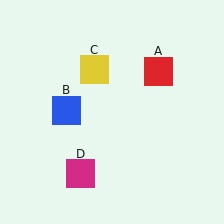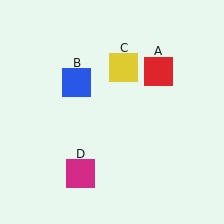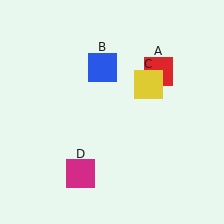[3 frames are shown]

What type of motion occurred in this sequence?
The blue square (object B), yellow square (object C) rotated clockwise around the center of the scene.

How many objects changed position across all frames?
2 objects changed position: blue square (object B), yellow square (object C).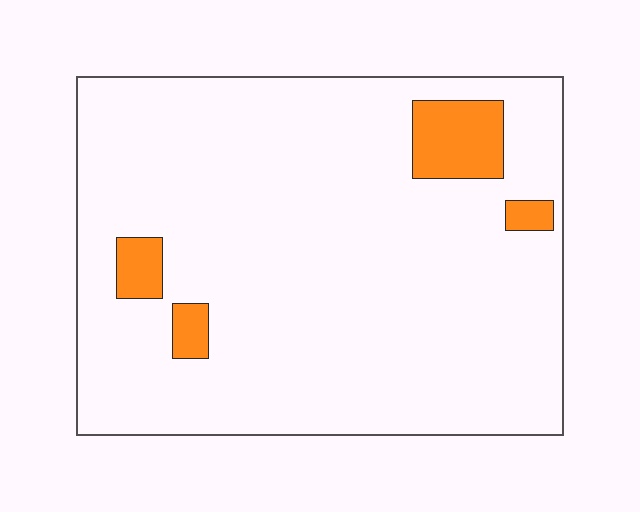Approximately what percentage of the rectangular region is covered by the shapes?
Approximately 10%.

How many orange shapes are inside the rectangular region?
4.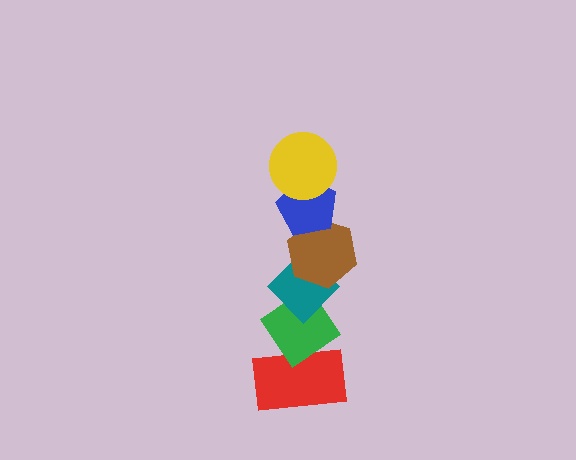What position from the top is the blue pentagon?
The blue pentagon is 2nd from the top.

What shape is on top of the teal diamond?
The brown hexagon is on top of the teal diamond.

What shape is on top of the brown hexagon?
The blue pentagon is on top of the brown hexagon.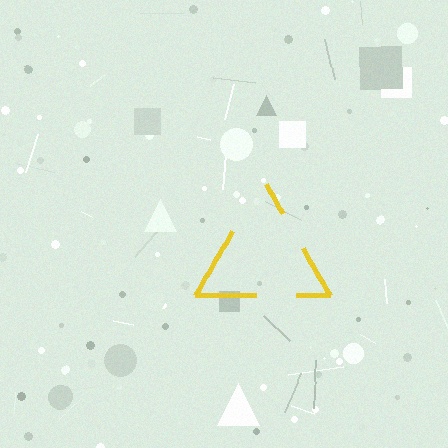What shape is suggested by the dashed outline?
The dashed outline suggests a triangle.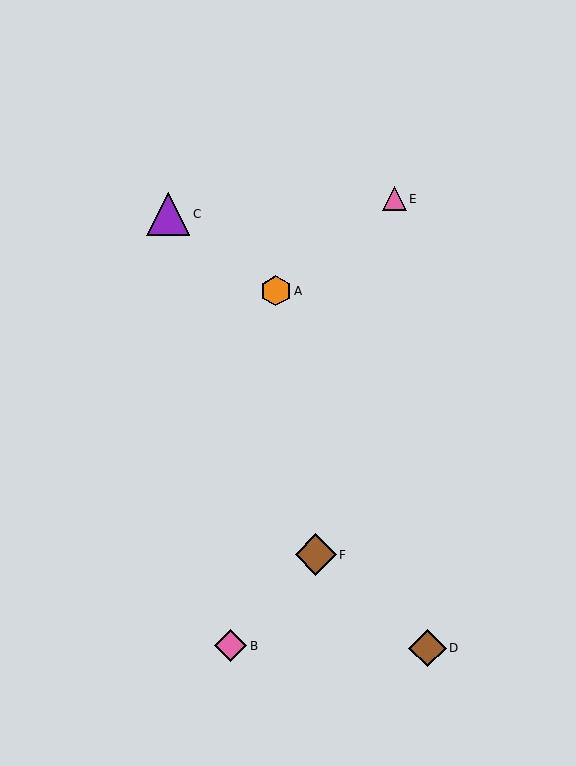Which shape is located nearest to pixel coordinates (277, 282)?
The orange hexagon (labeled A) at (276, 291) is nearest to that location.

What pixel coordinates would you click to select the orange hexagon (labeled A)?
Click at (276, 291) to select the orange hexagon A.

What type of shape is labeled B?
Shape B is a pink diamond.